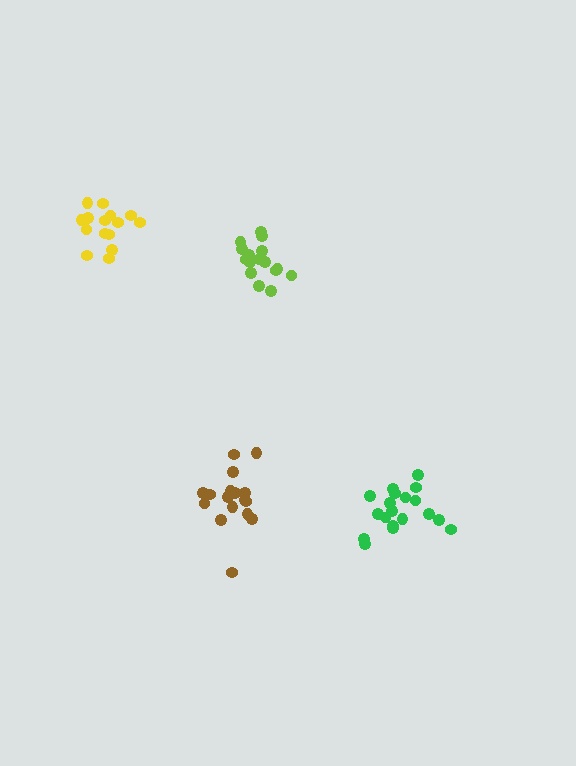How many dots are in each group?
Group 1: 15 dots, Group 2: 19 dots, Group 3: 17 dots, Group 4: 17 dots (68 total).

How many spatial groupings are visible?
There are 4 spatial groupings.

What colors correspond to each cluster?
The clusters are colored: yellow, green, lime, brown.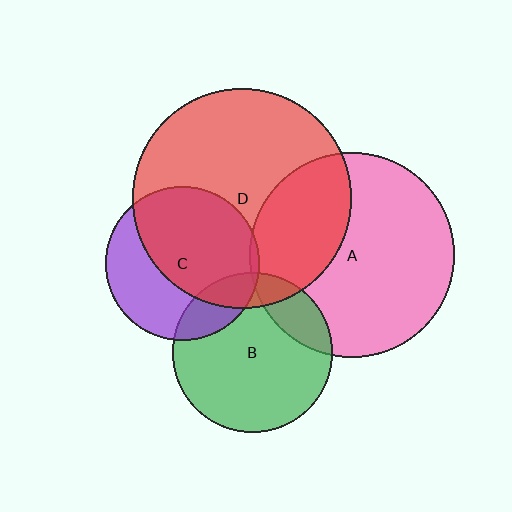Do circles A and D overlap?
Yes.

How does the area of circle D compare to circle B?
Approximately 1.9 times.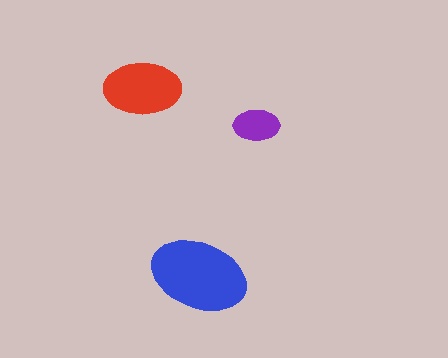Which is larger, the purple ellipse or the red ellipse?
The red one.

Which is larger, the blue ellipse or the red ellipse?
The blue one.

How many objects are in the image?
There are 3 objects in the image.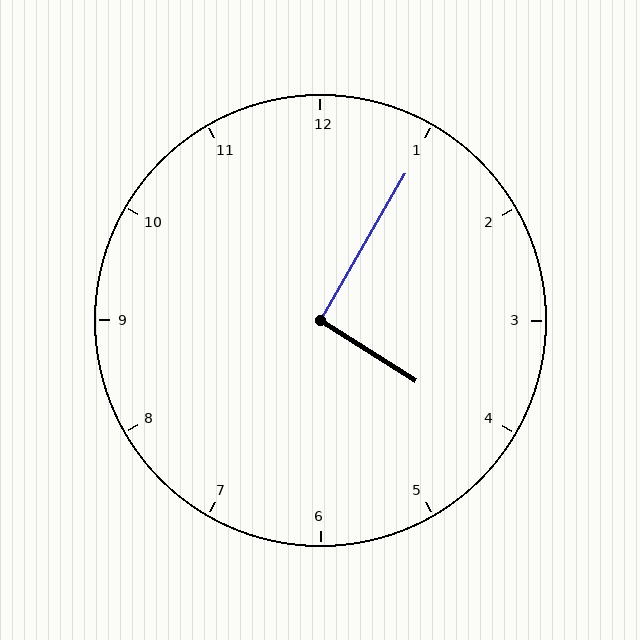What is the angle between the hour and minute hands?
Approximately 92 degrees.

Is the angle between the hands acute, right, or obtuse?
It is right.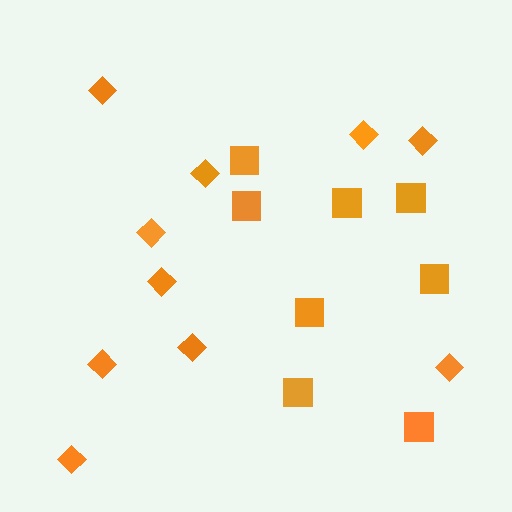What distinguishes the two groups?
There are 2 groups: one group of diamonds (10) and one group of squares (8).